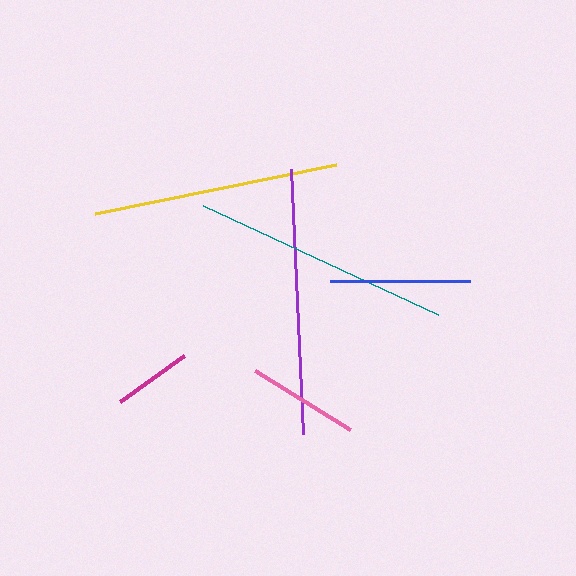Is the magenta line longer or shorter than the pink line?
The pink line is longer than the magenta line.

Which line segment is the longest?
The purple line is the longest at approximately 265 pixels.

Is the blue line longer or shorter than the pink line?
The blue line is longer than the pink line.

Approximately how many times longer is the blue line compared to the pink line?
The blue line is approximately 1.2 times the length of the pink line.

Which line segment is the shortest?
The magenta line is the shortest at approximately 79 pixels.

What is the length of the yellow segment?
The yellow segment is approximately 246 pixels long.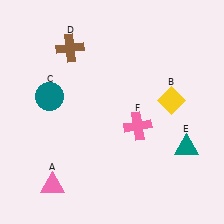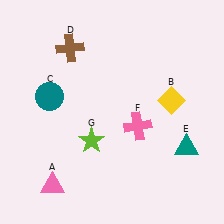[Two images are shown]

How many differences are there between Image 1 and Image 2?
There is 1 difference between the two images.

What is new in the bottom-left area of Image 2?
A lime star (G) was added in the bottom-left area of Image 2.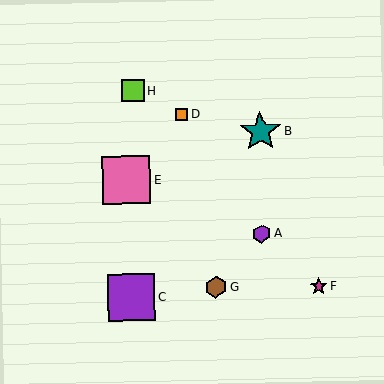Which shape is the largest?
The pink square (labeled E) is the largest.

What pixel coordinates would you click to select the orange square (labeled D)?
Click at (182, 114) to select the orange square D.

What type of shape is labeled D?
Shape D is an orange square.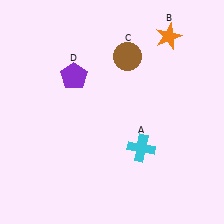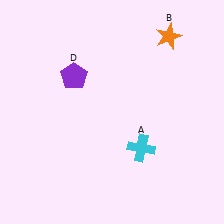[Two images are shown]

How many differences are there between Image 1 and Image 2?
There is 1 difference between the two images.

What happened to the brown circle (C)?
The brown circle (C) was removed in Image 2. It was in the top-right area of Image 1.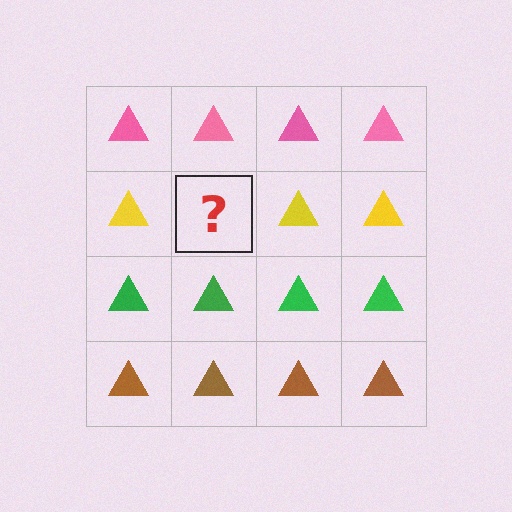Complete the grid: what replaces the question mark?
The question mark should be replaced with a yellow triangle.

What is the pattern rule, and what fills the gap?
The rule is that each row has a consistent color. The gap should be filled with a yellow triangle.